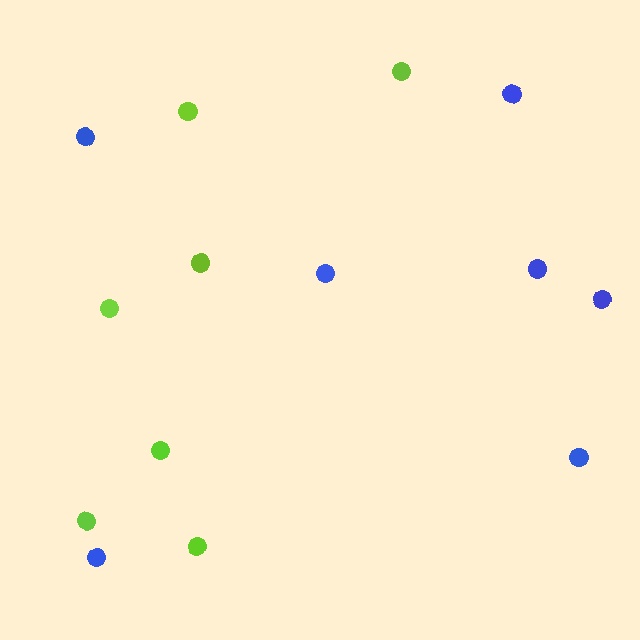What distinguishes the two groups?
There are 2 groups: one group of blue circles (7) and one group of lime circles (7).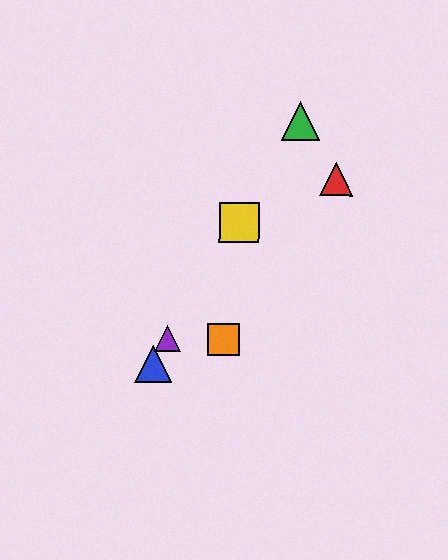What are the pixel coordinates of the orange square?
The orange square is at (223, 340).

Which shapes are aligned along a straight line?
The blue triangle, the green triangle, the yellow square, the purple triangle are aligned along a straight line.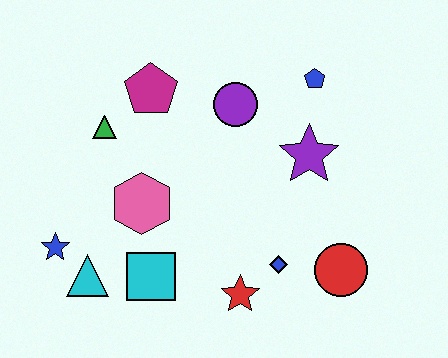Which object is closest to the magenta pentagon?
The green triangle is closest to the magenta pentagon.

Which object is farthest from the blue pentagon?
The blue star is farthest from the blue pentagon.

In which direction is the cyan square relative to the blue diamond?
The cyan square is to the left of the blue diamond.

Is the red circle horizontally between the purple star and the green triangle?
No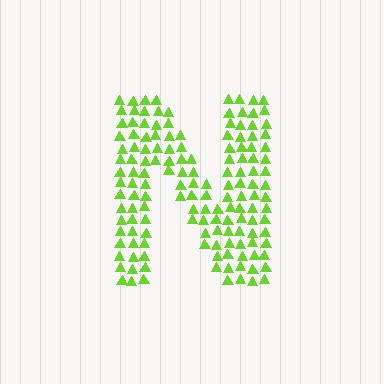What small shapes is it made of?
It is made of small triangles.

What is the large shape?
The large shape is the letter N.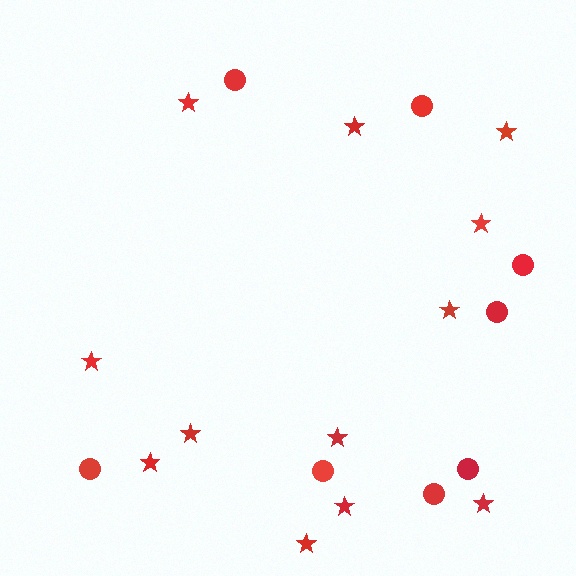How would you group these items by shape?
There are 2 groups: one group of stars (12) and one group of circles (8).